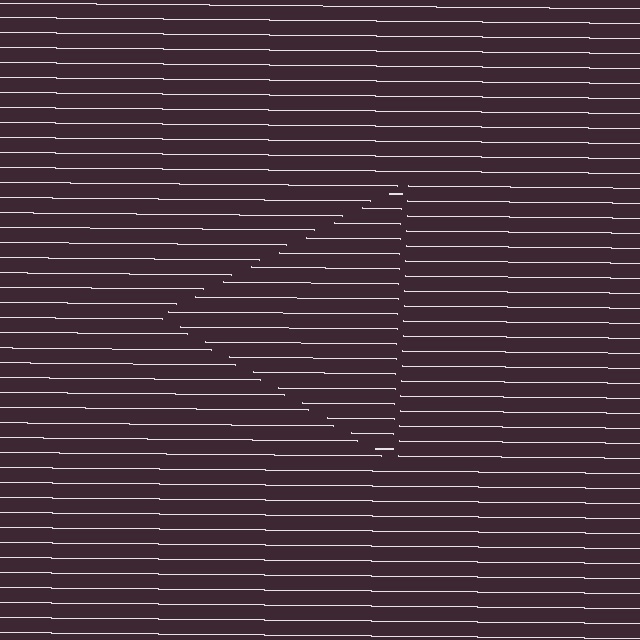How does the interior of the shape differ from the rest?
The interior of the shape contains the same grating, shifted by half a period — the contour is defined by the phase discontinuity where line-ends from the inner and outer gratings abut.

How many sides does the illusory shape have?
3 sides — the line-ends trace a triangle.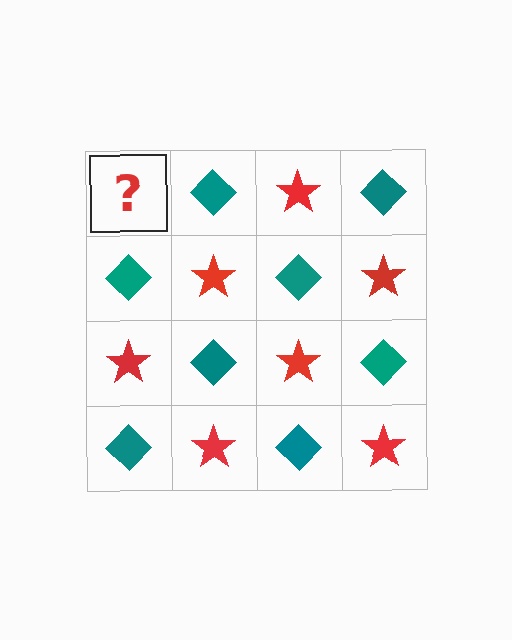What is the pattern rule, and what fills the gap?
The rule is that it alternates red star and teal diamond in a checkerboard pattern. The gap should be filled with a red star.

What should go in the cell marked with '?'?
The missing cell should contain a red star.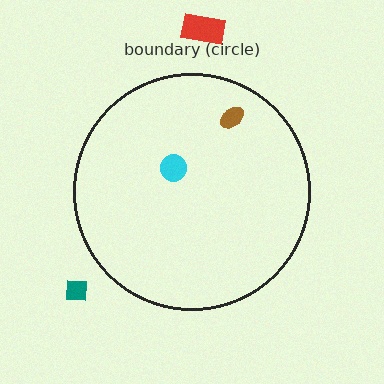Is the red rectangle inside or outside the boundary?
Outside.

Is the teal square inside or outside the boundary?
Outside.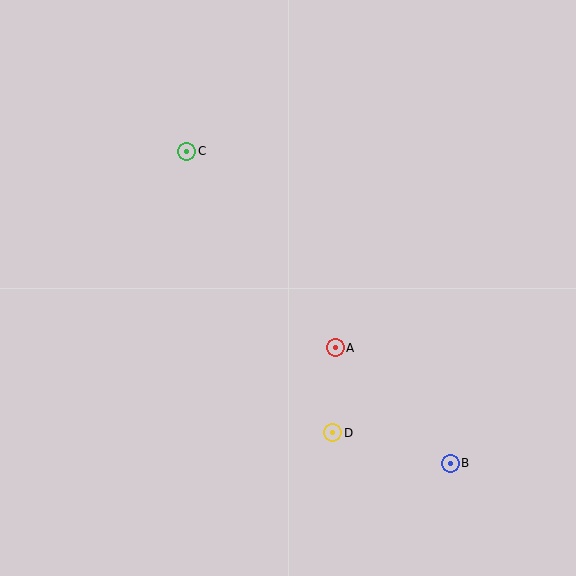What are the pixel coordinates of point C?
Point C is at (187, 151).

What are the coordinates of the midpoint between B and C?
The midpoint between B and C is at (319, 307).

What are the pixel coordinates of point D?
Point D is at (332, 433).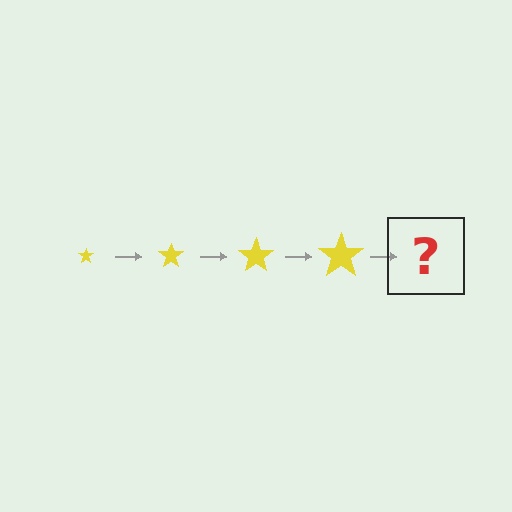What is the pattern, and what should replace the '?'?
The pattern is that the star gets progressively larger each step. The '?' should be a yellow star, larger than the previous one.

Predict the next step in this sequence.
The next step is a yellow star, larger than the previous one.